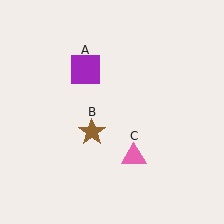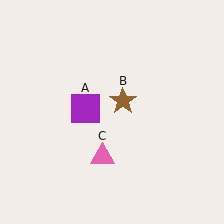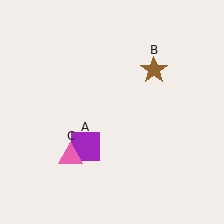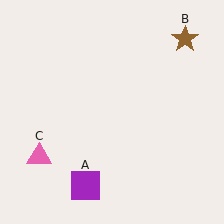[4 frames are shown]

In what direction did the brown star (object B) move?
The brown star (object B) moved up and to the right.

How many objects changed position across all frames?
3 objects changed position: purple square (object A), brown star (object B), pink triangle (object C).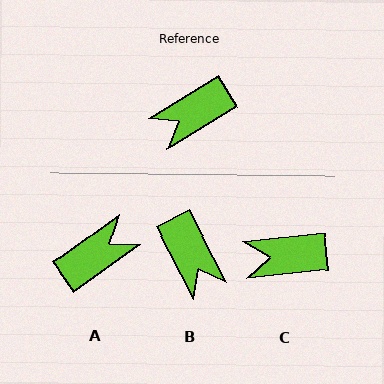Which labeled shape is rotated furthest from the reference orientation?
A, about 176 degrees away.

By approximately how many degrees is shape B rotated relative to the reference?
Approximately 86 degrees counter-clockwise.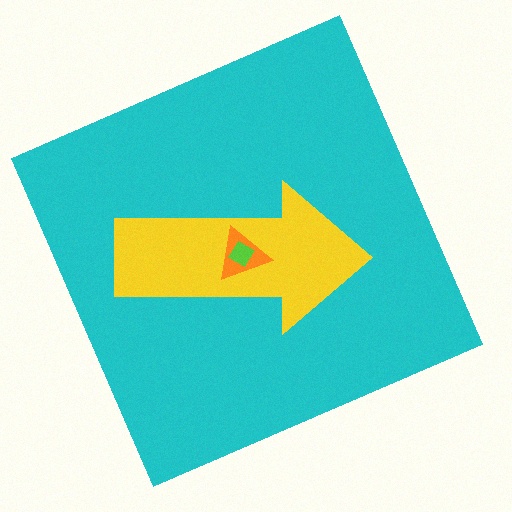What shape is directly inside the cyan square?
The yellow arrow.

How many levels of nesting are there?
4.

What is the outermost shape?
The cyan square.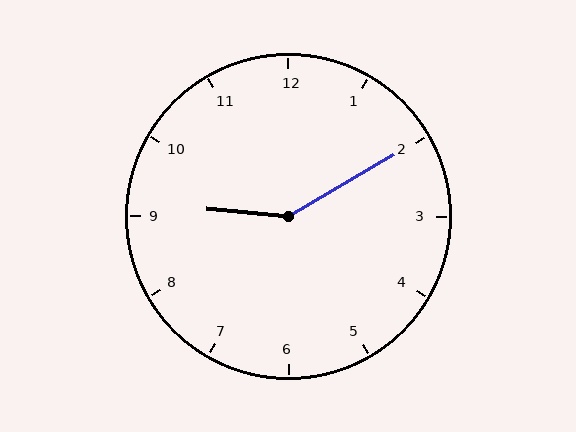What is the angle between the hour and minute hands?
Approximately 145 degrees.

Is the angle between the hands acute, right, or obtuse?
It is obtuse.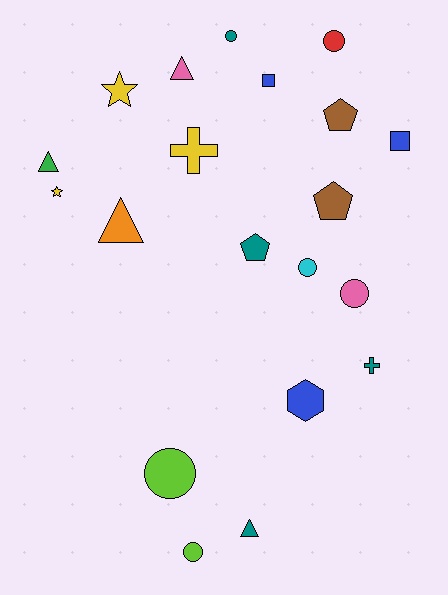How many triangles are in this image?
There are 4 triangles.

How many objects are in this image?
There are 20 objects.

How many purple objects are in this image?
There are no purple objects.